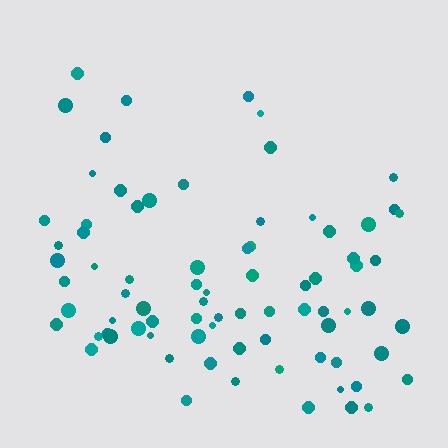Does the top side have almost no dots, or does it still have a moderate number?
Still a moderate number, just noticeably fewer than the bottom.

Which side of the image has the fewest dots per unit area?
The top.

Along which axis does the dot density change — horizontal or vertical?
Vertical.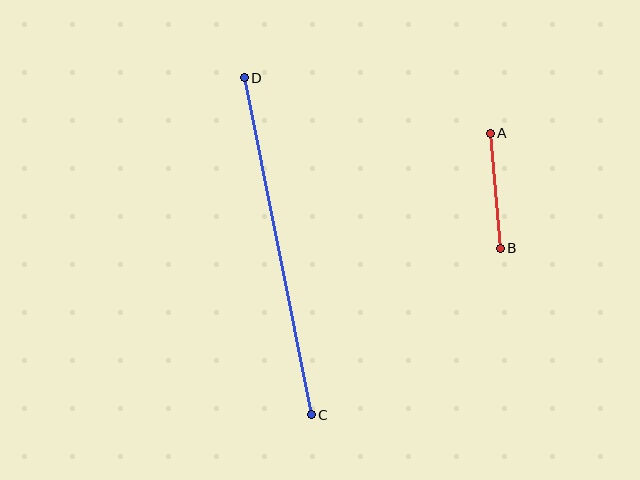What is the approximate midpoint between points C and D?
The midpoint is at approximately (278, 246) pixels.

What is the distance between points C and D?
The distance is approximately 343 pixels.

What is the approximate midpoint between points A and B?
The midpoint is at approximately (495, 191) pixels.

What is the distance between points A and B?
The distance is approximately 116 pixels.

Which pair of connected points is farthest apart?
Points C and D are farthest apart.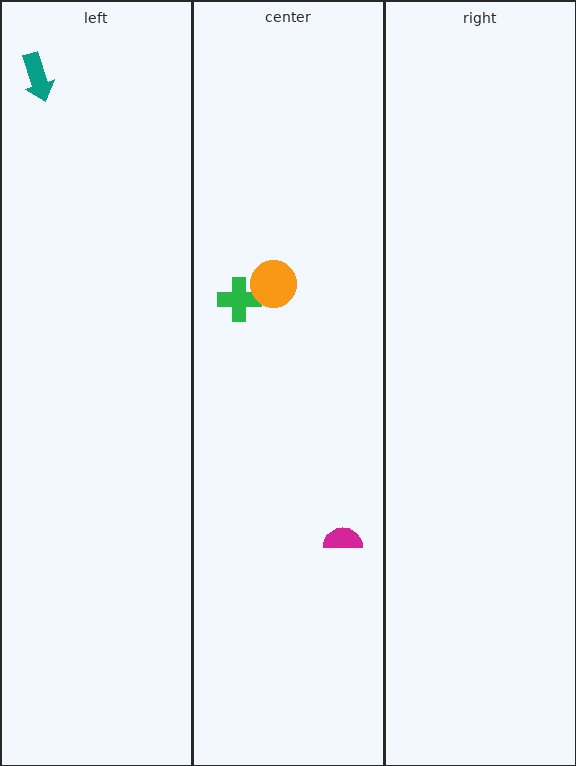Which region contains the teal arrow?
The left region.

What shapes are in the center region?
The green cross, the magenta semicircle, the orange circle.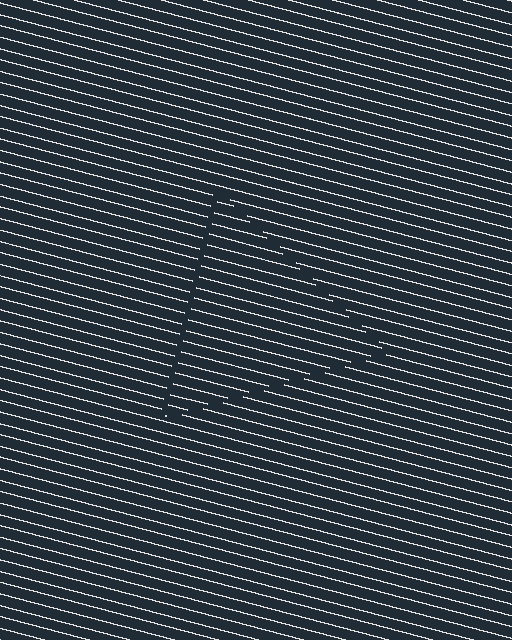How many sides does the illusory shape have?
3 sides — the line-ends trace a triangle.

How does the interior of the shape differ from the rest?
The interior of the shape contains the same grating, shifted by half a period — the contour is defined by the phase discontinuity where line-ends from the inner and outer gratings abut.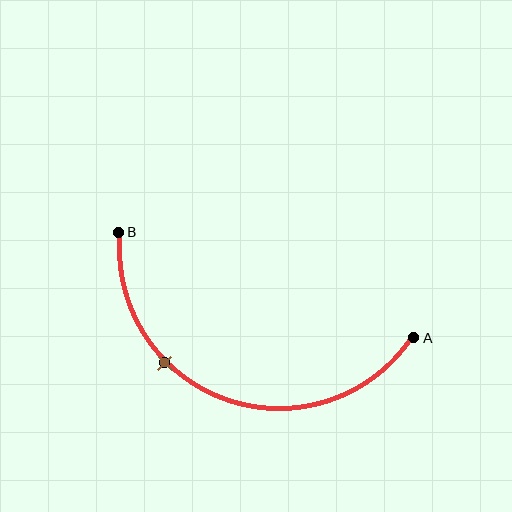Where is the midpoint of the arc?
The arc midpoint is the point on the curve farthest from the straight line joining A and B. It sits below that line.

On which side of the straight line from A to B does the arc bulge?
The arc bulges below the straight line connecting A and B.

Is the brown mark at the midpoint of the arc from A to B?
No. The brown mark lies on the arc but is closer to endpoint B. The arc midpoint would be at the point on the curve equidistant along the arc from both A and B.